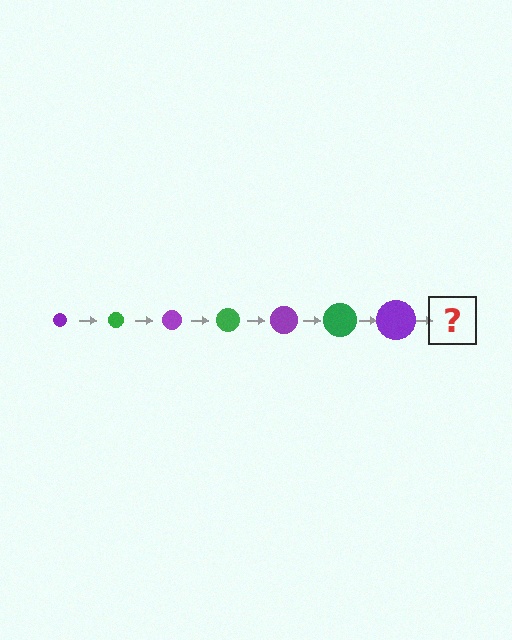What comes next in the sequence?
The next element should be a green circle, larger than the previous one.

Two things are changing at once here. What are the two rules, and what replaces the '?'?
The two rules are that the circle grows larger each step and the color cycles through purple and green. The '?' should be a green circle, larger than the previous one.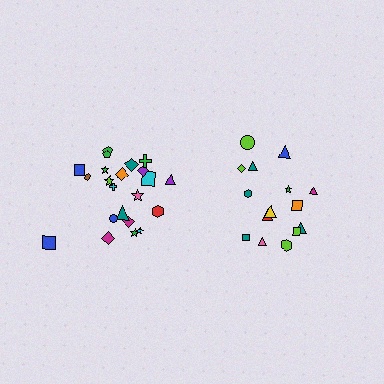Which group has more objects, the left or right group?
The left group.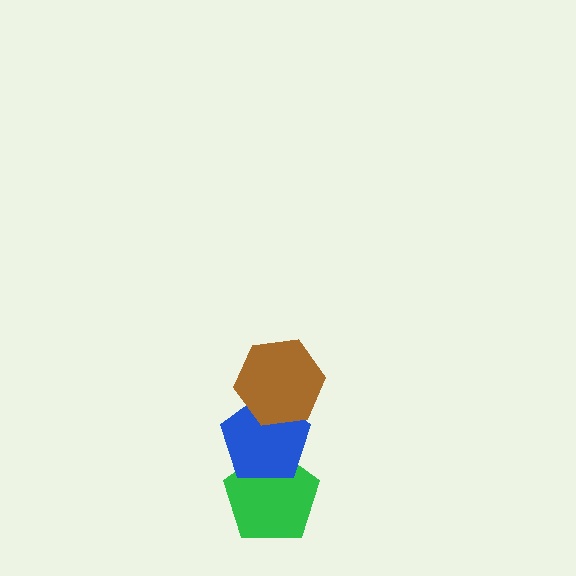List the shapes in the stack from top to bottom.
From top to bottom: the brown hexagon, the blue pentagon, the green pentagon.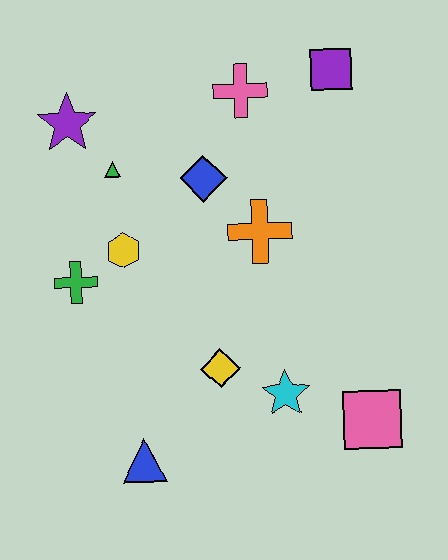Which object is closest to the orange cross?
The blue diamond is closest to the orange cross.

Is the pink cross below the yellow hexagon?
No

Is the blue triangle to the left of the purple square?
Yes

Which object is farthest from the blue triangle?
The purple square is farthest from the blue triangle.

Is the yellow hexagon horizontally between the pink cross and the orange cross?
No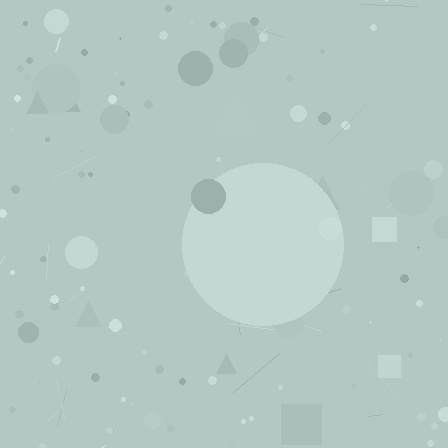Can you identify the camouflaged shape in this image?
The camouflaged shape is a circle.